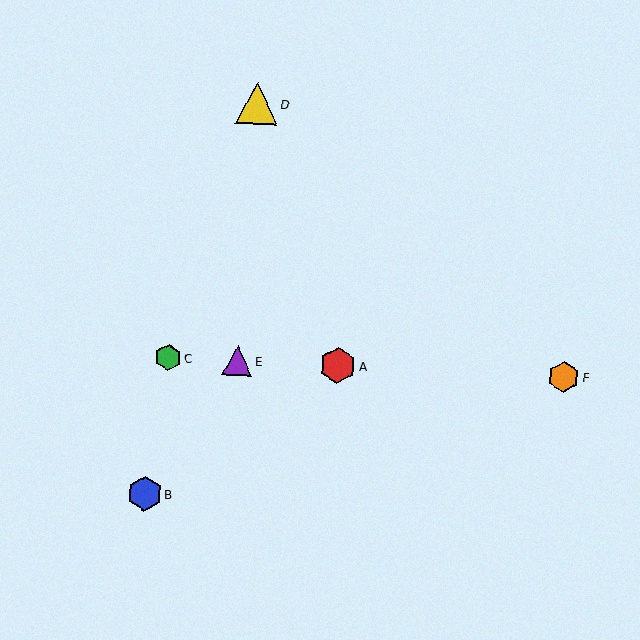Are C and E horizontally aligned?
Yes, both are at y≈357.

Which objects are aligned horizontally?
Objects A, C, E, F are aligned horizontally.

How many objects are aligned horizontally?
4 objects (A, C, E, F) are aligned horizontally.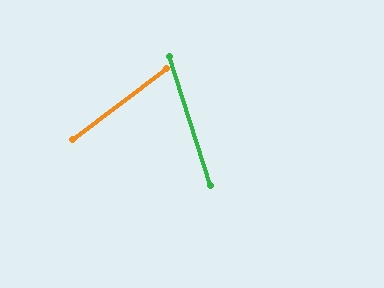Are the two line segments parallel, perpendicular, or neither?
Neither parallel nor perpendicular — they differ by about 71°.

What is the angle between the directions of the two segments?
Approximately 71 degrees.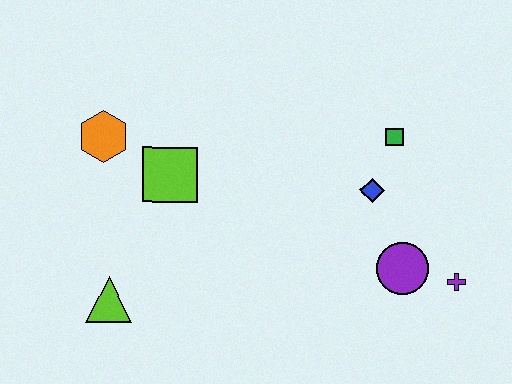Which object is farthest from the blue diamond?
The lime triangle is farthest from the blue diamond.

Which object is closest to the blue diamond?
The green square is closest to the blue diamond.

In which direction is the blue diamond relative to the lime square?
The blue diamond is to the right of the lime square.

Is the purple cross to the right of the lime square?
Yes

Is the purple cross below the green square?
Yes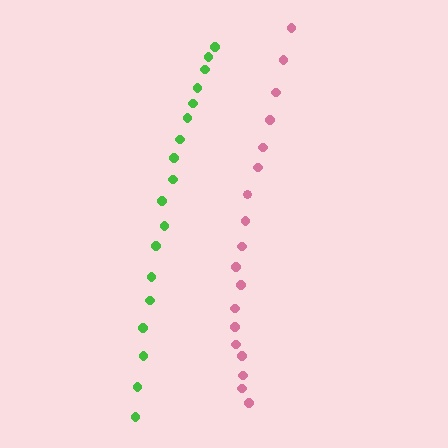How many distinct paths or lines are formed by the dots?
There are 2 distinct paths.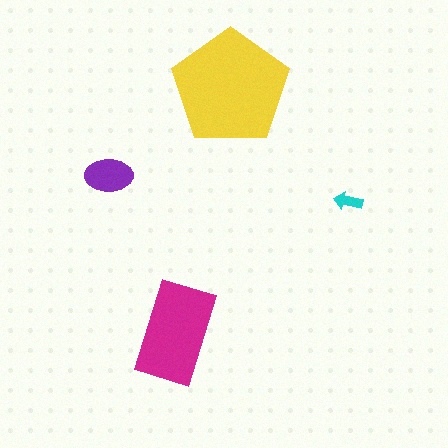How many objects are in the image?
There are 4 objects in the image.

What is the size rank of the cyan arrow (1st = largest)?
4th.